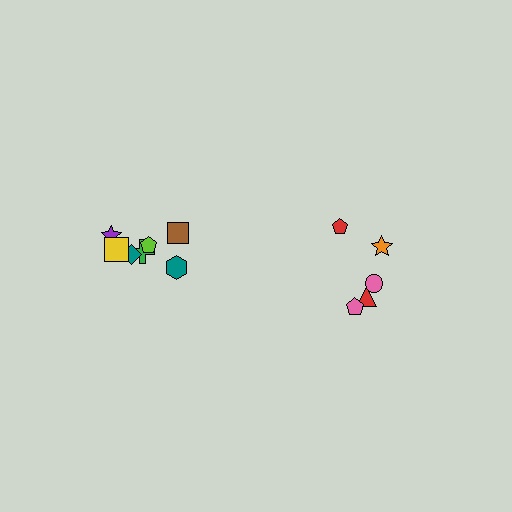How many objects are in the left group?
There are 7 objects.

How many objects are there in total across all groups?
There are 12 objects.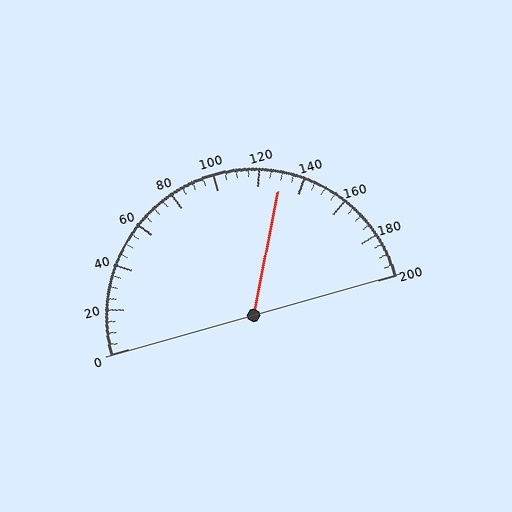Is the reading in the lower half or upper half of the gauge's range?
The reading is in the upper half of the range (0 to 200).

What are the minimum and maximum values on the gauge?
The gauge ranges from 0 to 200.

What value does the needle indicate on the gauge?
The needle indicates approximately 130.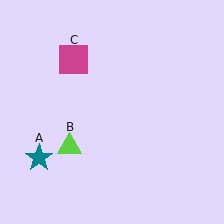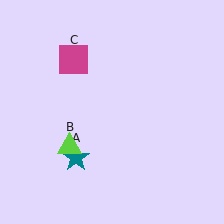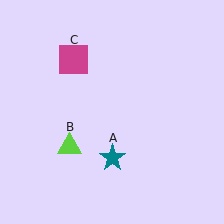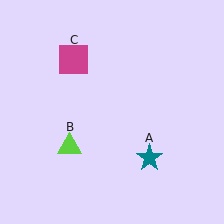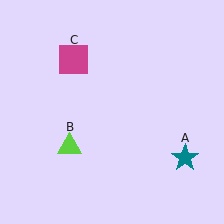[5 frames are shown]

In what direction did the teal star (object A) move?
The teal star (object A) moved right.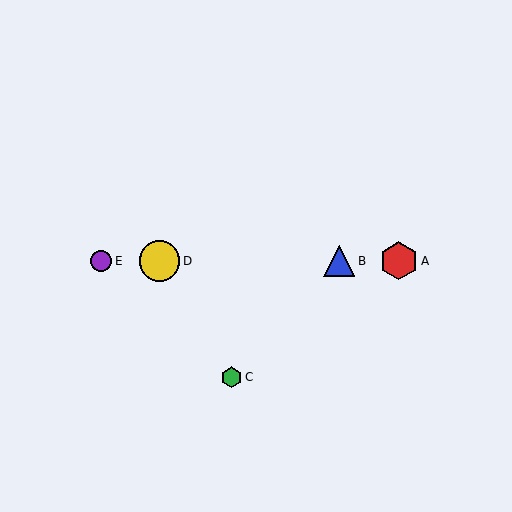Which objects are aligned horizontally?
Objects A, B, D, E are aligned horizontally.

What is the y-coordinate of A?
Object A is at y≈261.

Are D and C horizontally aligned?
No, D is at y≈261 and C is at y≈377.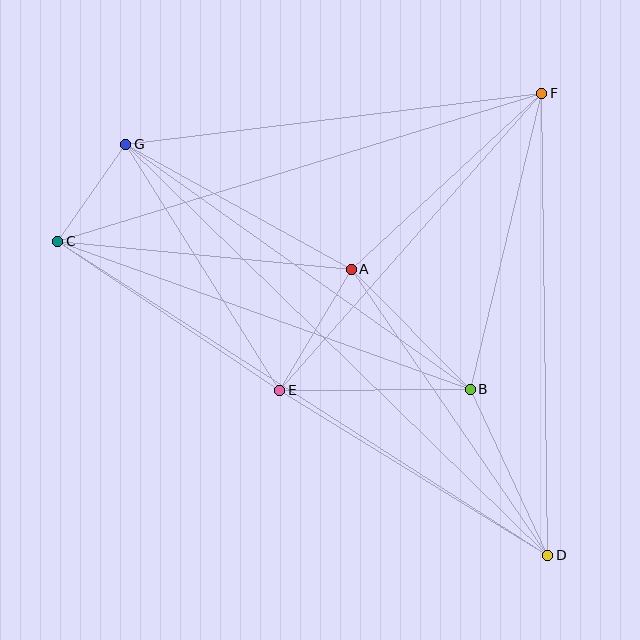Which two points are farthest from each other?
Points D and G are farthest from each other.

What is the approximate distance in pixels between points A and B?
The distance between A and B is approximately 169 pixels.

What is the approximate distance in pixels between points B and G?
The distance between B and G is approximately 423 pixels.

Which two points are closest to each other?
Points C and G are closest to each other.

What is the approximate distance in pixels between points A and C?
The distance between A and C is approximately 295 pixels.